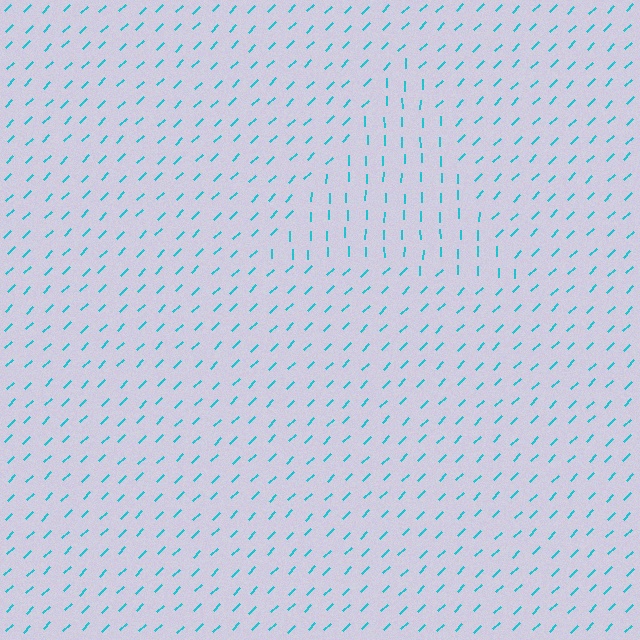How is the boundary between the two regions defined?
The boundary is defined purely by a change in line orientation (approximately 45 degrees difference). All lines are the same color and thickness.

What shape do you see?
I see a triangle.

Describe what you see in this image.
The image is filled with small cyan line segments. A triangle region in the image has lines oriented differently from the surrounding lines, creating a visible texture boundary.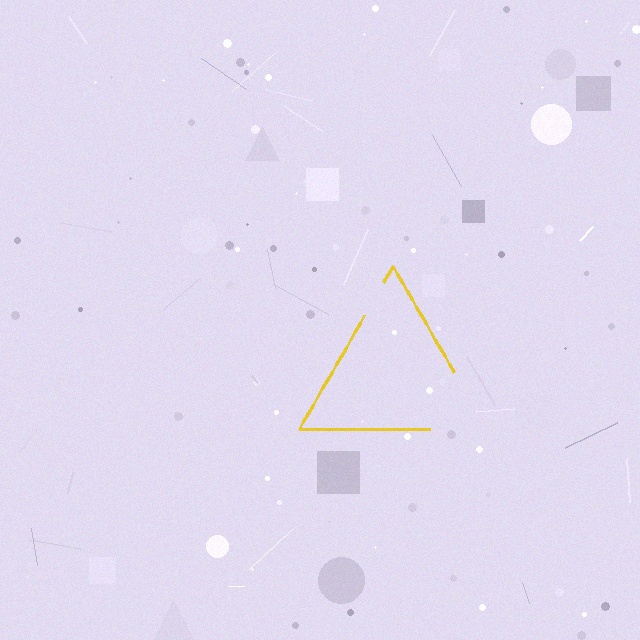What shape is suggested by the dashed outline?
The dashed outline suggests a triangle.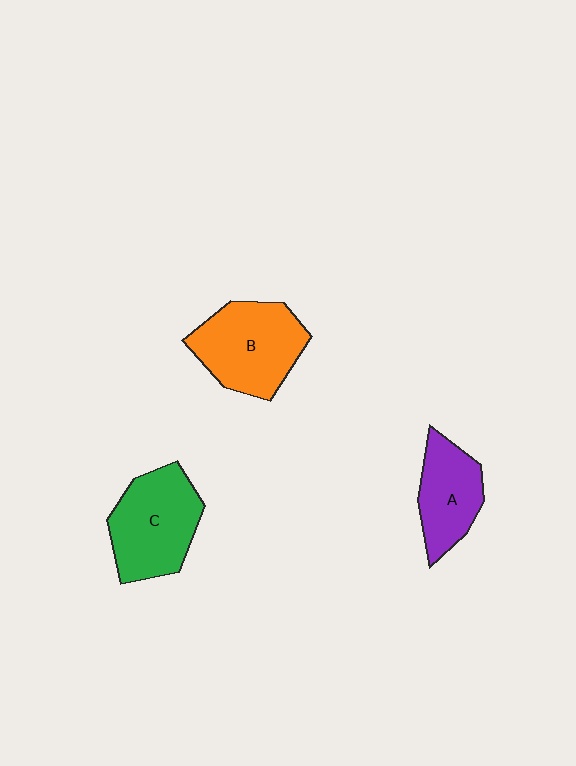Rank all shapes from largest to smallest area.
From largest to smallest: B (orange), C (green), A (purple).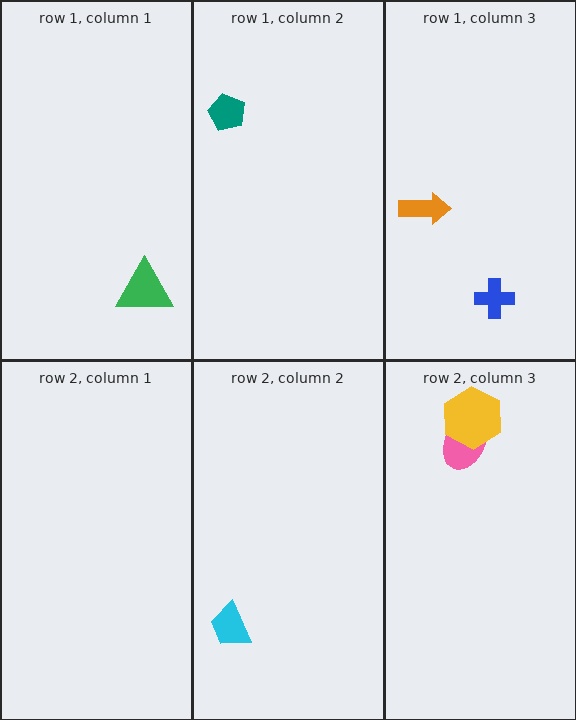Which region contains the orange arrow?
The row 1, column 3 region.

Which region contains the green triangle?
The row 1, column 1 region.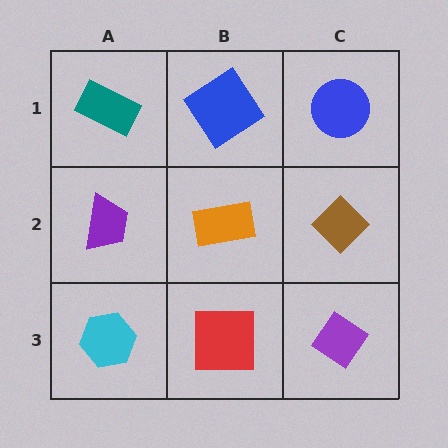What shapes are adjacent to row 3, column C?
A brown diamond (row 2, column C), a red square (row 3, column B).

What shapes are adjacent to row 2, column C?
A blue circle (row 1, column C), a purple diamond (row 3, column C), an orange rectangle (row 2, column B).